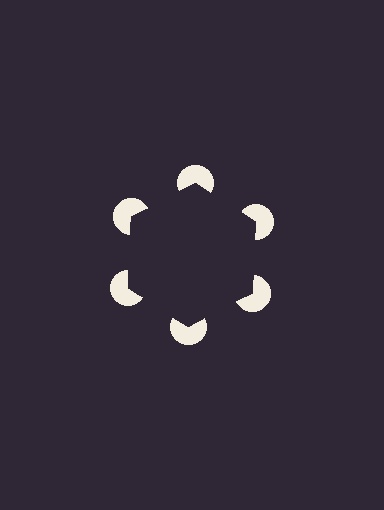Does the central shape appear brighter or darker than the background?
It typically appears slightly darker than the background, even though no actual brightness change is drawn.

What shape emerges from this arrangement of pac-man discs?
An illusory hexagon — its edges are inferred from the aligned wedge cuts in the pac-man discs, not physically drawn.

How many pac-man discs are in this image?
There are 6 — one at each vertex of the illusory hexagon.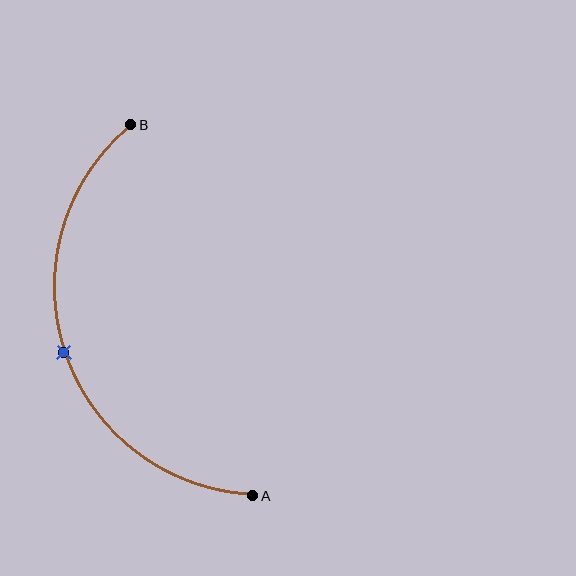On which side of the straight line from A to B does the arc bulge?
The arc bulges to the left of the straight line connecting A and B.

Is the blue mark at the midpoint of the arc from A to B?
Yes. The blue mark lies on the arc at equal arc-length from both A and B — it is the arc midpoint.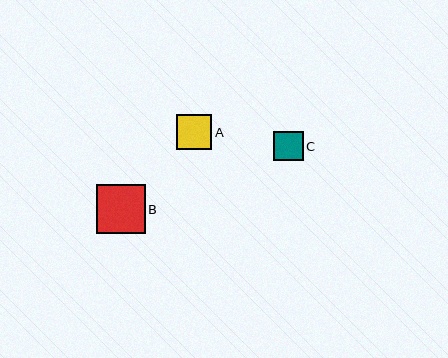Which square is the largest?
Square B is the largest with a size of approximately 49 pixels.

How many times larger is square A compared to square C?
Square A is approximately 1.2 times the size of square C.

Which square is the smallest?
Square C is the smallest with a size of approximately 30 pixels.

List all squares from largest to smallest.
From largest to smallest: B, A, C.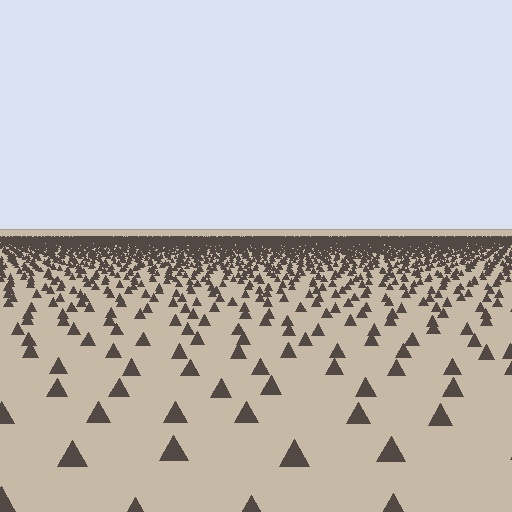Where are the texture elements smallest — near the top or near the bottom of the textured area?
Near the top.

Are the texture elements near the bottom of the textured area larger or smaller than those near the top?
Larger. Near the bottom, elements are closer to the viewer and appear at a bigger on-screen size.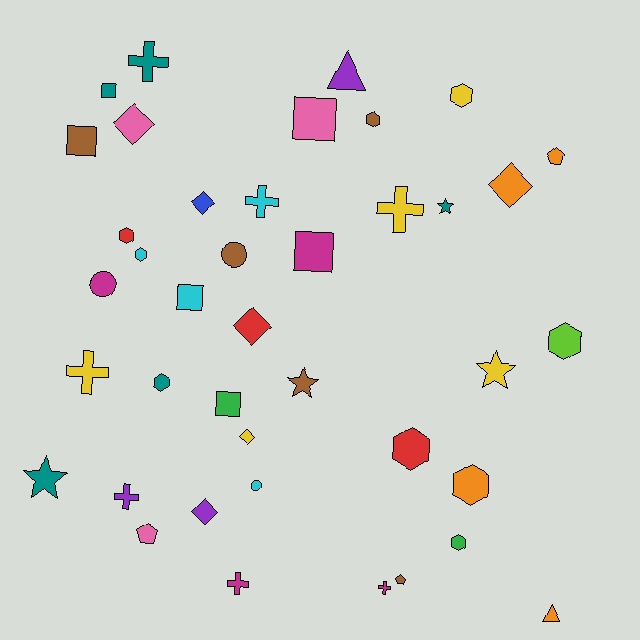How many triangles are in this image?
There are 2 triangles.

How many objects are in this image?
There are 40 objects.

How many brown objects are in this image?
There are 5 brown objects.